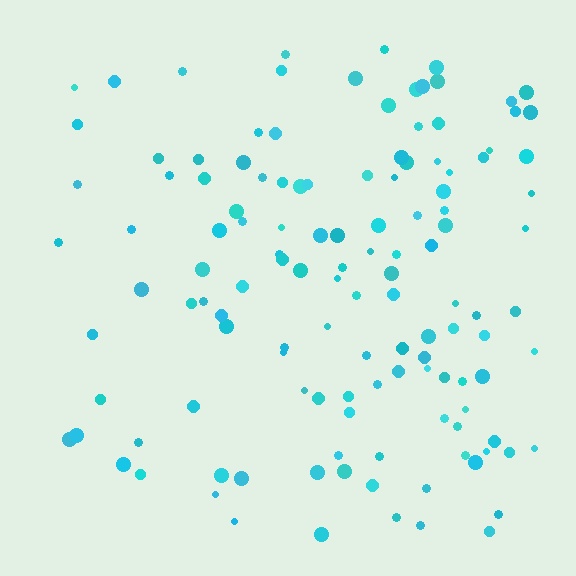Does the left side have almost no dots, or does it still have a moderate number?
Still a moderate number, just noticeably fewer than the right.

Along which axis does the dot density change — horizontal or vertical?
Horizontal.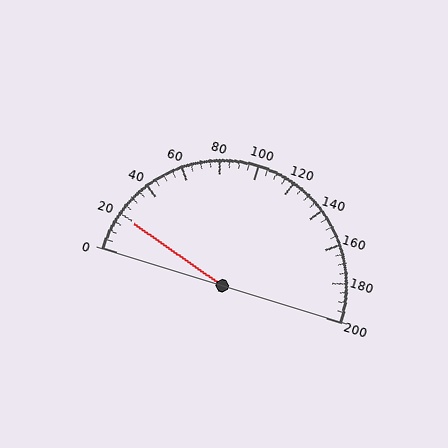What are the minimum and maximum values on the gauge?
The gauge ranges from 0 to 200.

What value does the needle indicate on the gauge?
The needle indicates approximately 20.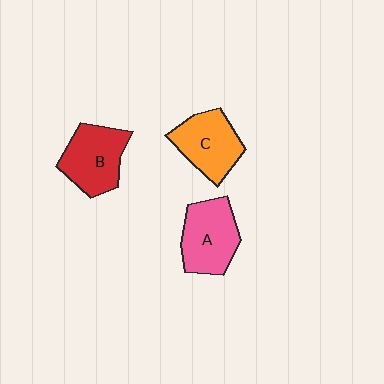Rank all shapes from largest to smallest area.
From largest to smallest: A (pink), B (red), C (orange).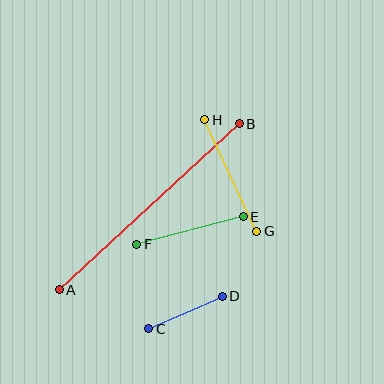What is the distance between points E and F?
The distance is approximately 110 pixels.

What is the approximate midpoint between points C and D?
The midpoint is at approximately (185, 313) pixels.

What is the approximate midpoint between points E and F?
The midpoint is at approximately (190, 230) pixels.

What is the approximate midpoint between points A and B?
The midpoint is at approximately (149, 207) pixels.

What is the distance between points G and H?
The distance is approximately 123 pixels.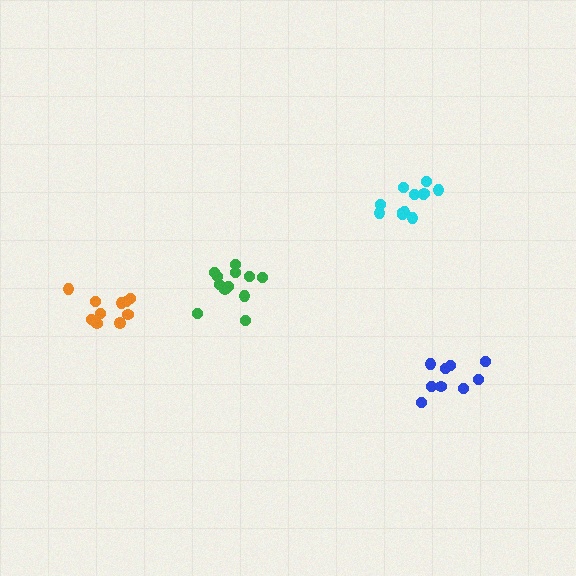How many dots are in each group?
Group 1: 10 dots, Group 2: 12 dots, Group 3: 9 dots, Group 4: 12 dots (43 total).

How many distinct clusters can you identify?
There are 4 distinct clusters.